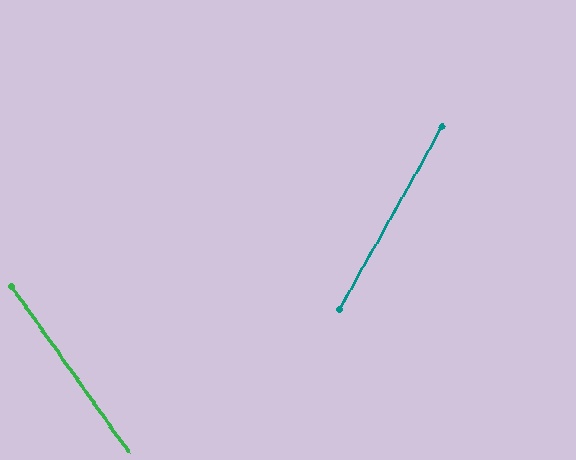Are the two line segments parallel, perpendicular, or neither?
Neither parallel nor perpendicular — they differ by about 65°.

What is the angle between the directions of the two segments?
Approximately 65 degrees.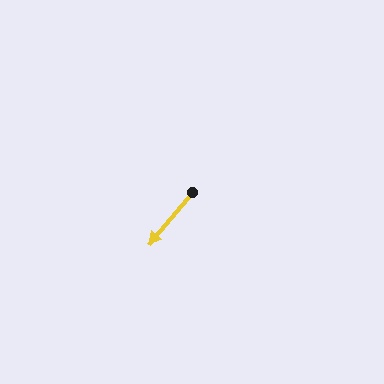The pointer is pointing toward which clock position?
Roughly 7 o'clock.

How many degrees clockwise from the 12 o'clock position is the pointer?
Approximately 219 degrees.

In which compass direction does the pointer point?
Southwest.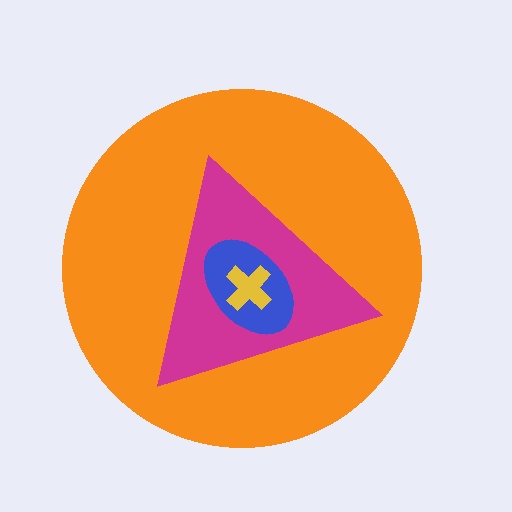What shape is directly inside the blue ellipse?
The yellow cross.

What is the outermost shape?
The orange circle.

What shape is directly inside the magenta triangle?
The blue ellipse.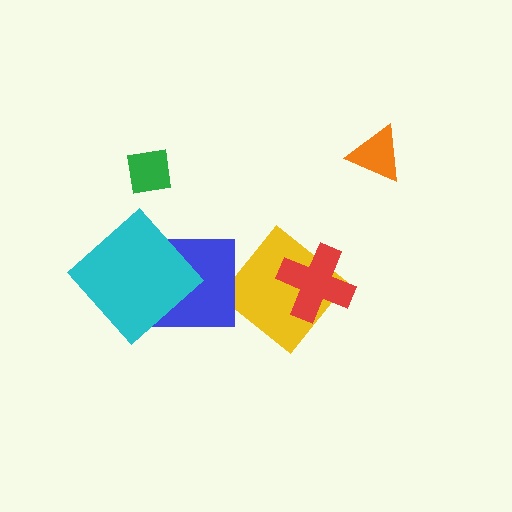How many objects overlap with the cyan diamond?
1 object overlaps with the cyan diamond.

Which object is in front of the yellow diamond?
The red cross is in front of the yellow diamond.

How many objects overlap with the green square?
0 objects overlap with the green square.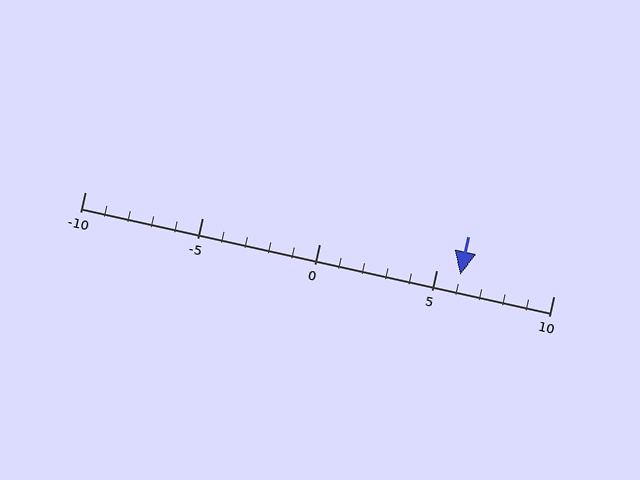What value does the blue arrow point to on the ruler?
The blue arrow points to approximately 6.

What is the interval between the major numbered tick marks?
The major tick marks are spaced 5 units apart.